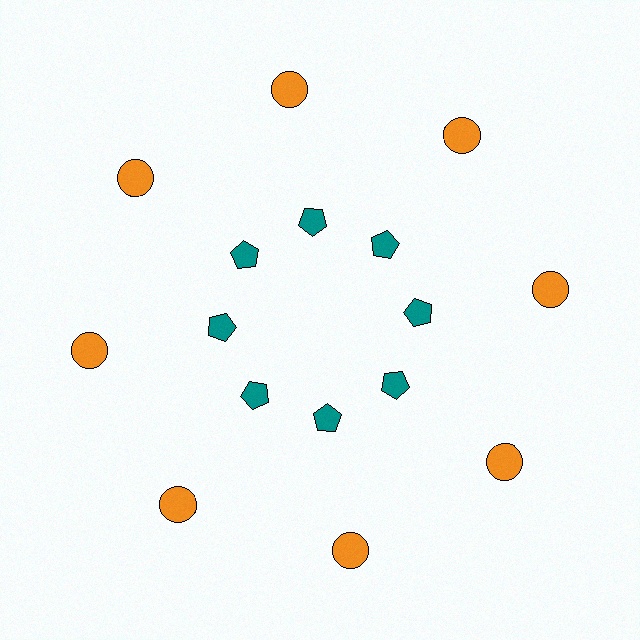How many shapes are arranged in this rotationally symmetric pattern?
There are 16 shapes, arranged in 8 groups of 2.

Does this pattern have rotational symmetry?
Yes, this pattern has 8-fold rotational symmetry. It looks the same after rotating 45 degrees around the center.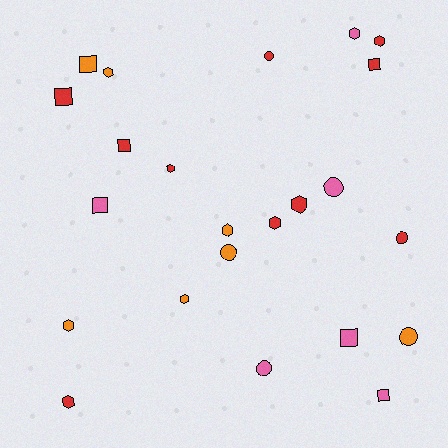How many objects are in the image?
There are 23 objects.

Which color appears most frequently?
Red, with 10 objects.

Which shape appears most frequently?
Hexagon, with 10 objects.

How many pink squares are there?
There are 3 pink squares.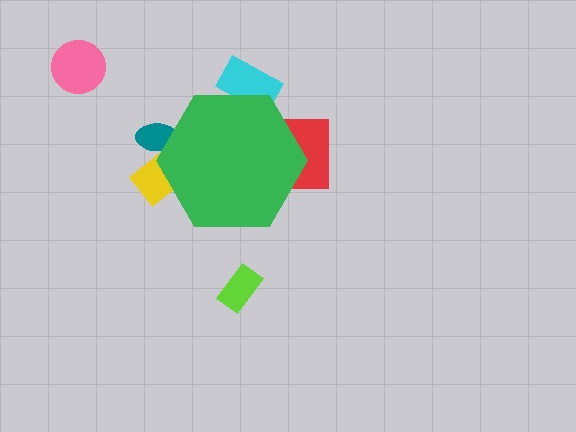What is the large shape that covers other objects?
A green hexagon.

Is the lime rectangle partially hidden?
No, the lime rectangle is fully visible.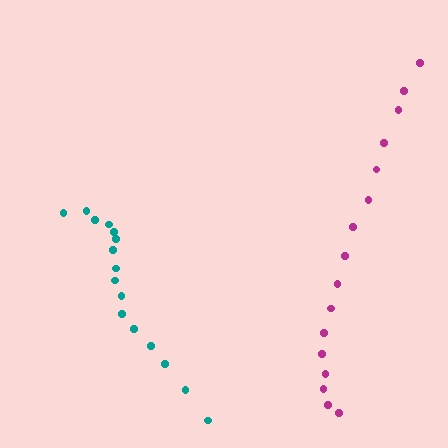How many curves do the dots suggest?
There are 2 distinct paths.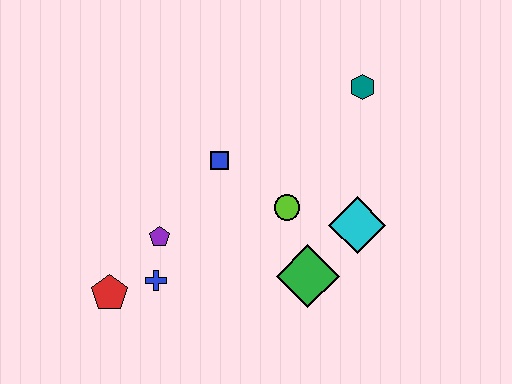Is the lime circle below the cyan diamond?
No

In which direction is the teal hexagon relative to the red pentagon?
The teal hexagon is to the right of the red pentagon.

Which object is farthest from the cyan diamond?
The red pentagon is farthest from the cyan diamond.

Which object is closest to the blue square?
The lime circle is closest to the blue square.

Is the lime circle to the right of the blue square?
Yes